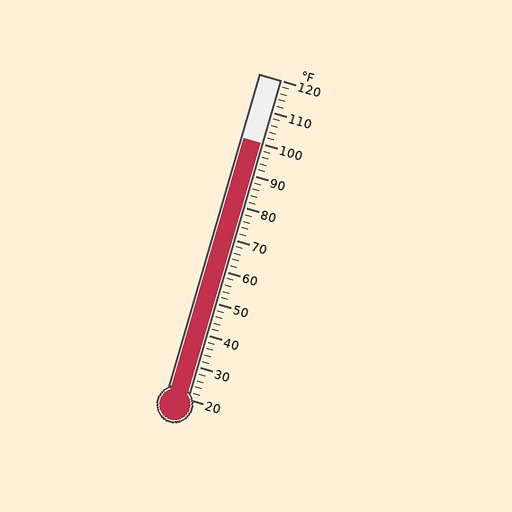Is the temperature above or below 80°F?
The temperature is above 80°F.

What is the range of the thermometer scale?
The thermometer scale ranges from 20°F to 120°F.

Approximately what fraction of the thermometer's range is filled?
The thermometer is filled to approximately 80% of its range.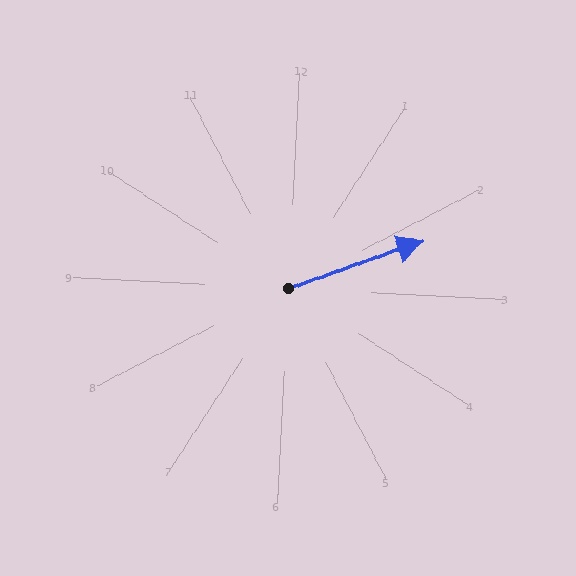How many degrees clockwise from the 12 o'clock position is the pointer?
Approximately 68 degrees.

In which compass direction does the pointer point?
East.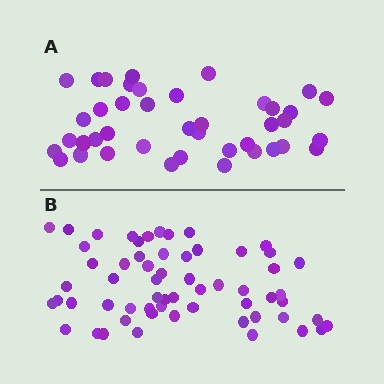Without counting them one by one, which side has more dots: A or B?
Region B (the bottom region) has more dots.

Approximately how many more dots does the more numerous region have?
Region B has approximately 20 more dots than region A.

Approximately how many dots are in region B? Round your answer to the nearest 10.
About 60 dots.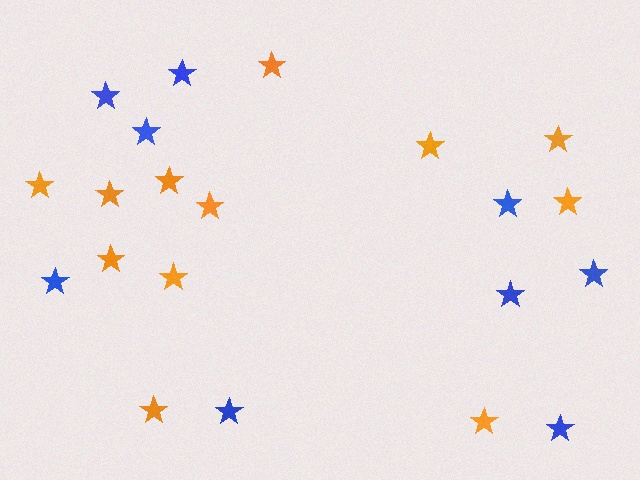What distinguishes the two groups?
There are 2 groups: one group of orange stars (12) and one group of blue stars (9).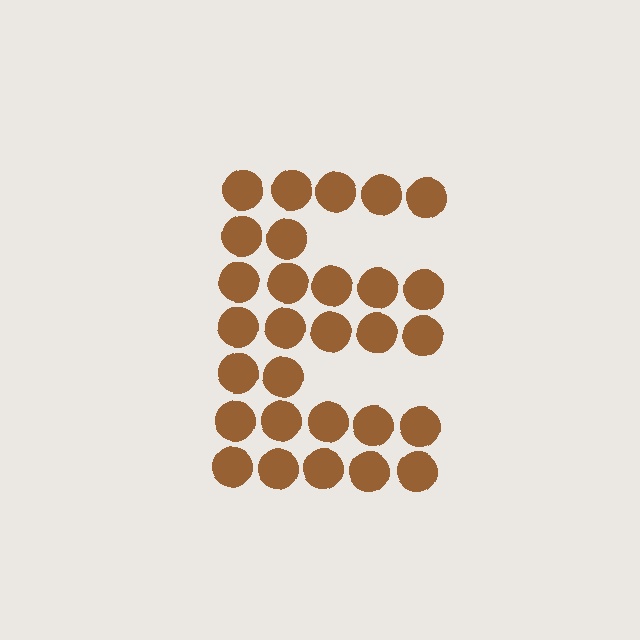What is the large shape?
The large shape is the letter E.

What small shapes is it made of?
It is made of small circles.